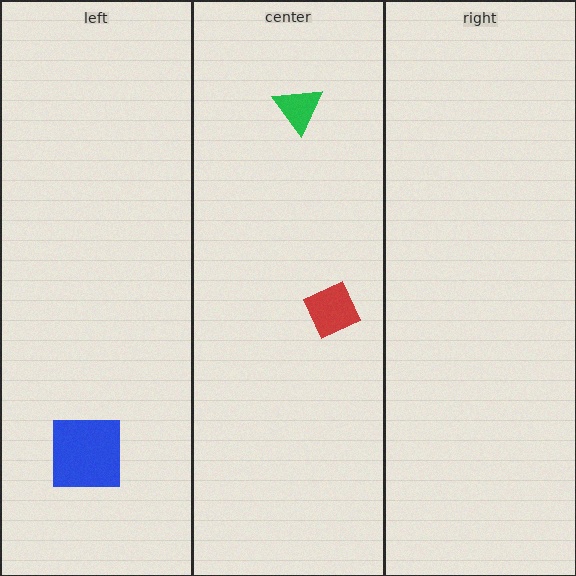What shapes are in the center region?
The red diamond, the green triangle.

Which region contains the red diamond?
The center region.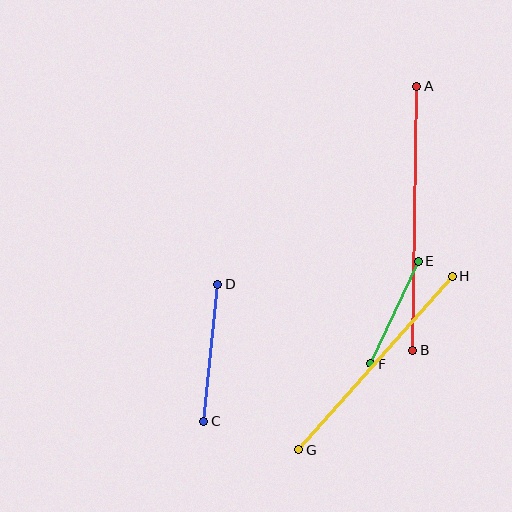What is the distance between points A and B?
The distance is approximately 264 pixels.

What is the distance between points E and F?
The distance is approximately 113 pixels.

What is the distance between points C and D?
The distance is approximately 138 pixels.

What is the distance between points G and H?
The distance is approximately 232 pixels.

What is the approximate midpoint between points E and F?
The midpoint is at approximately (394, 313) pixels.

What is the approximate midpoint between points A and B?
The midpoint is at approximately (415, 218) pixels.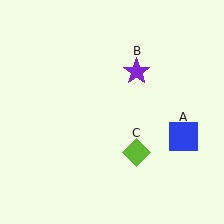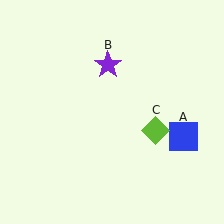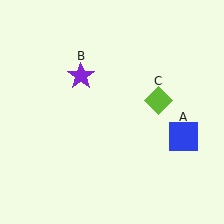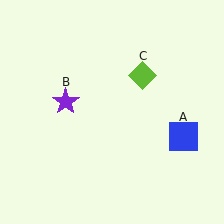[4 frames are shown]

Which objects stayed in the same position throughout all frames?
Blue square (object A) remained stationary.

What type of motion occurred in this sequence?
The purple star (object B), lime diamond (object C) rotated counterclockwise around the center of the scene.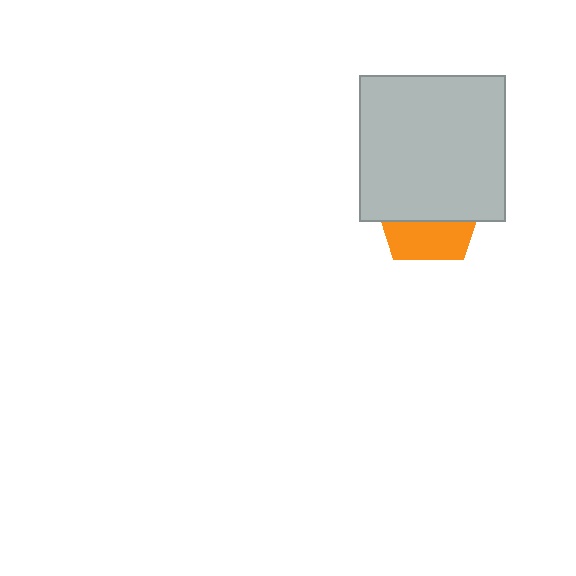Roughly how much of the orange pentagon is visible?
A small part of it is visible (roughly 37%).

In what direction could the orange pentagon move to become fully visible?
The orange pentagon could move down. That would shift it out from behind the light gray square entirely.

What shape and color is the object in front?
The object in front is a light gray square.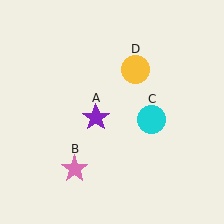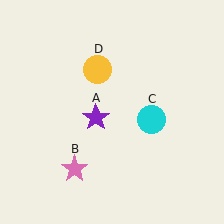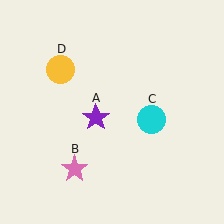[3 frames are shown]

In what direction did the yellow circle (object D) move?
The yellow circle (object D) moved left.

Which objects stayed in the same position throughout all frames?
Purple star (object A) and pink star (object B) and cyan circle (object C) remained stationary.